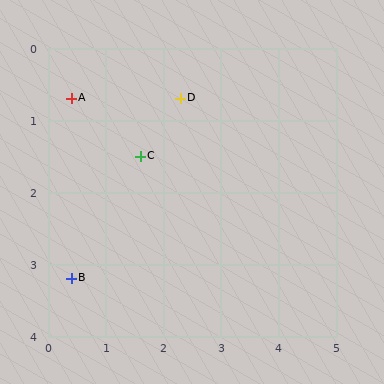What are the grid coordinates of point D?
Point D is at approximately (2.3, 0.7).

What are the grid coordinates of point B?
Point B is at approximately (0.4, 3.2).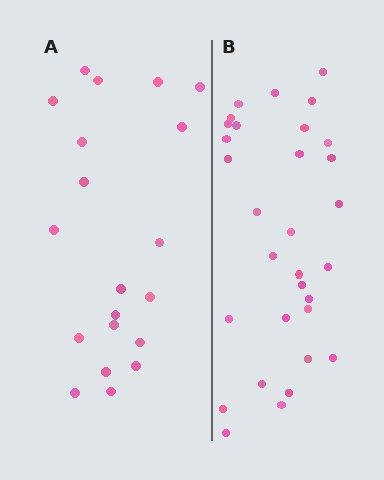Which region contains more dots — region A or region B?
Region B (the right region) has more dots.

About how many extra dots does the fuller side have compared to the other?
Region B has roughly 12 or so more dots than region A.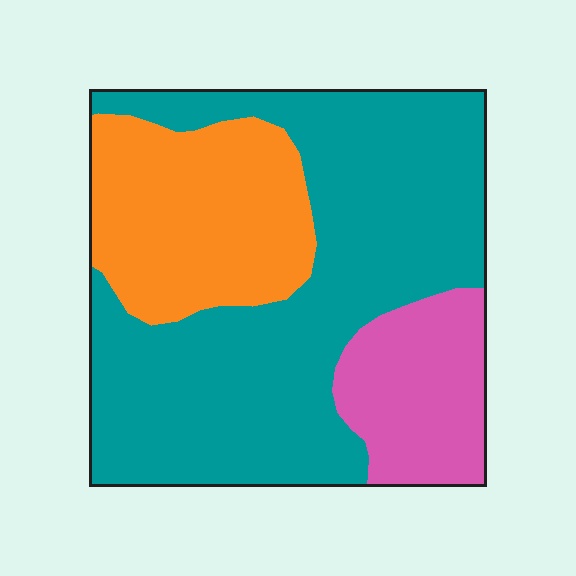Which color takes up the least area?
Pink, at roughly 15%.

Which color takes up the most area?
Teal, at roughly 60%.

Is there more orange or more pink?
Orange.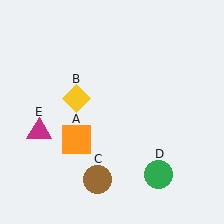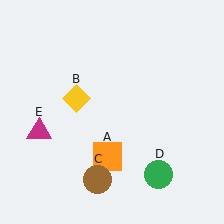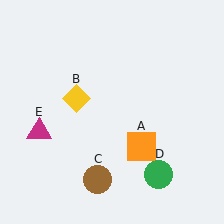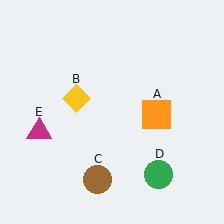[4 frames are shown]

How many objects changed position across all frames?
1 object changed position: orange square (object A).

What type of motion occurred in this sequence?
The orange square (object A) rotated counterclockwise around the center of the scene.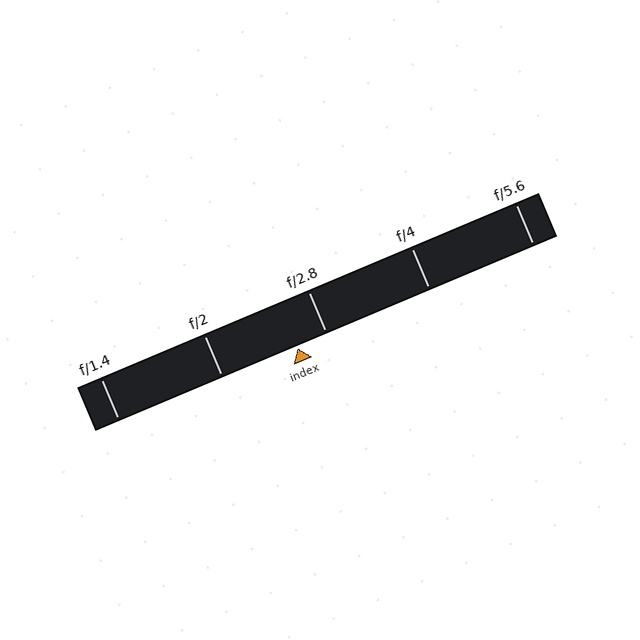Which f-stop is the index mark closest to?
The index mark is closest to f/2.8.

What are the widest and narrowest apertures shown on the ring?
The widest aperture shown is f/1.4 and the narrowest is f/5.6.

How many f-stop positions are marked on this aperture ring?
There are 5 f-stop positions marked.